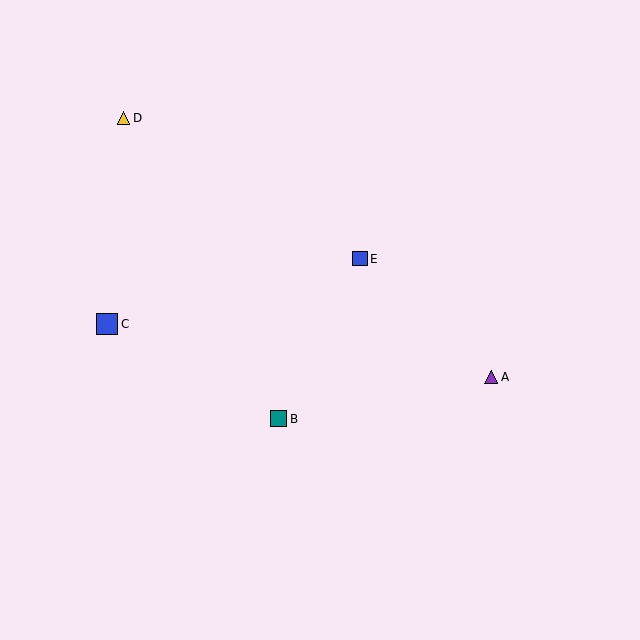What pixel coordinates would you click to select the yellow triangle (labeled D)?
Click at (124, 118) to select the yellow triangle D.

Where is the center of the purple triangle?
The center of the purple triangle is at (491, 377).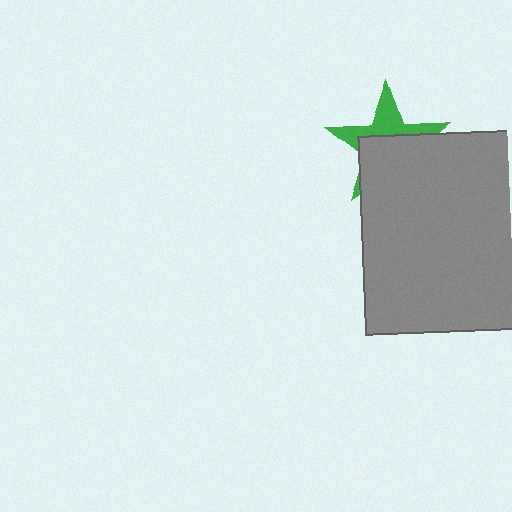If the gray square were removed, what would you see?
You would see the complete green star.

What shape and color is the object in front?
The object in front is a gray square.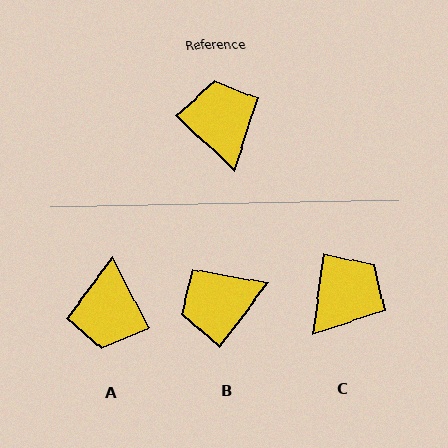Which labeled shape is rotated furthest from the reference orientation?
A, about 162 degrees away.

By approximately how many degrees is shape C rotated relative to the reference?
Approximately 54 degrees clockwise.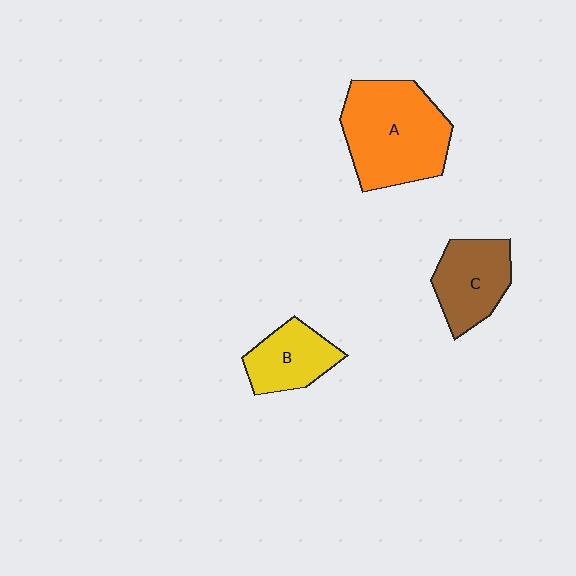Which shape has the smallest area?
Shape B (yellow).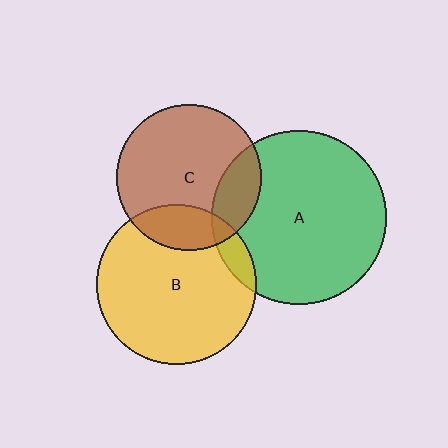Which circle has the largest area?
Circle A (green).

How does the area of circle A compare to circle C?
Approximately 1.4 times.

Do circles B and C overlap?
Yes.